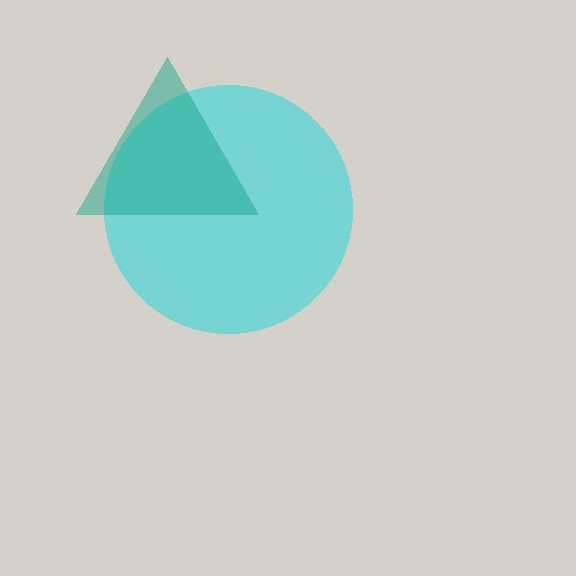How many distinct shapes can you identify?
There are 2 distinct shapes: a cyan circle, a teal triangle.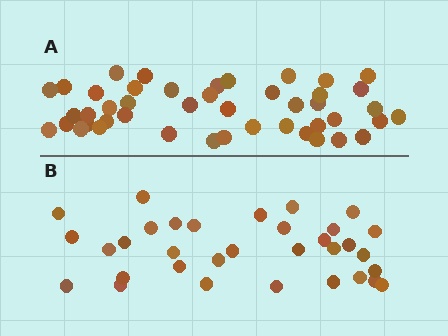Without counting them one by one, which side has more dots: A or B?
Region A (the top region) has more dots.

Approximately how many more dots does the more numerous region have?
Region A has roughly 12 or so more dots than region B.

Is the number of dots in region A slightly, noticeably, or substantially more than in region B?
Region A has noticeably more, but not dramatically so. The ratio is roughly 1.4 to 1.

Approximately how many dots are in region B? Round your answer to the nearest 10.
About 30 dots. (The exact count is 33, which rounds to 30.)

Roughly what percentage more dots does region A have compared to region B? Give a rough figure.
About 35% more.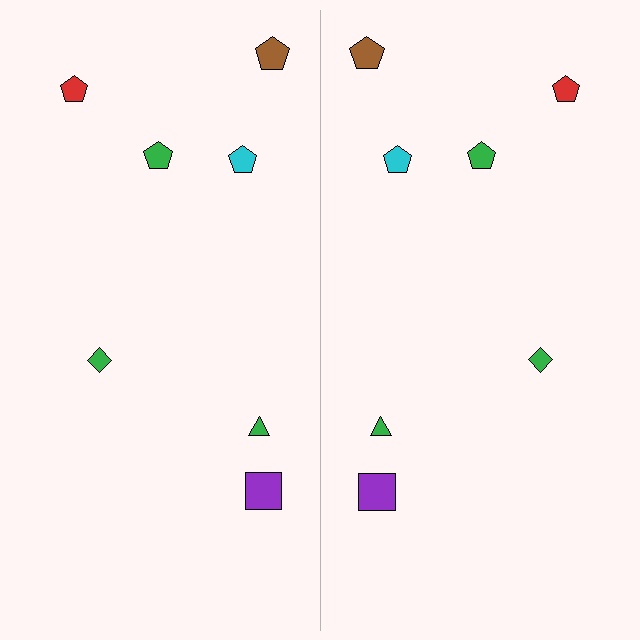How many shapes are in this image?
There are 14 shapes in this image.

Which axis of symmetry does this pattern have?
The pattern has a vertical axis of symmetry running through the center of the image.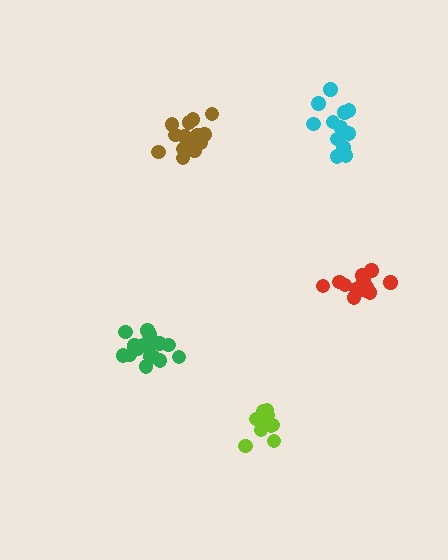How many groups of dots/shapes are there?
There are 5 groups.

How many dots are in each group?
Group 1: 12 dots, Group 2: 15 dots, Group 3: 12 dots, Group 4: 14 dots, Group 5: 16 dots (69 total).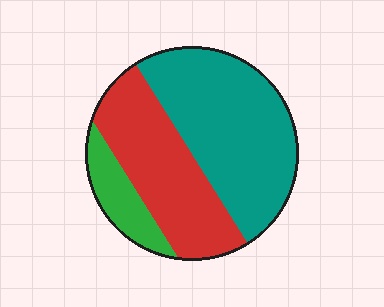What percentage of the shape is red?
Red takes up about three eighths (3/8) of the shape.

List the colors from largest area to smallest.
From largest to smallest: teal, red, green.